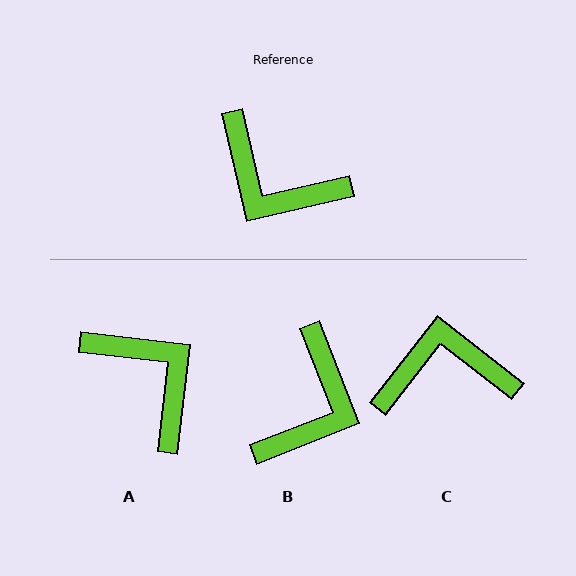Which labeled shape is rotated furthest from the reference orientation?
A, about 160 degrees away.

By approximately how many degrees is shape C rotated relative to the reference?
Approximately 141 degrees clockwise.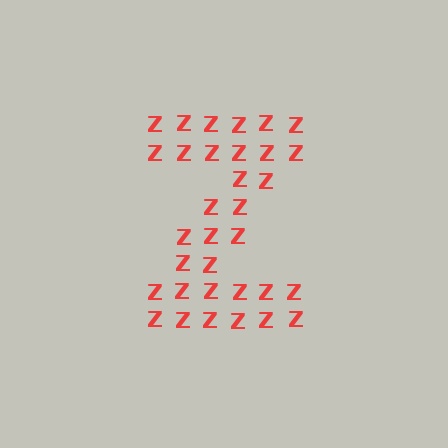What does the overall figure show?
The overall figure shows the letter Z.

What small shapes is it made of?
It is made of small letter Z's.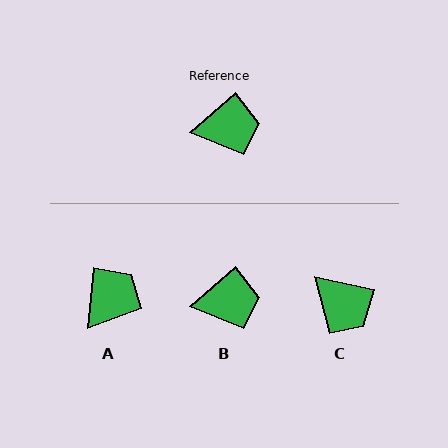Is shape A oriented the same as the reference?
No, it is off by about 43 degrees.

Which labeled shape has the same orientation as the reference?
B.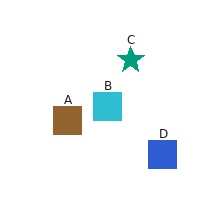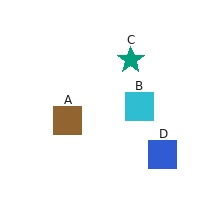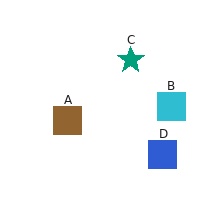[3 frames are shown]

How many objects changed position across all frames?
1 object changed position: cyan square (object B).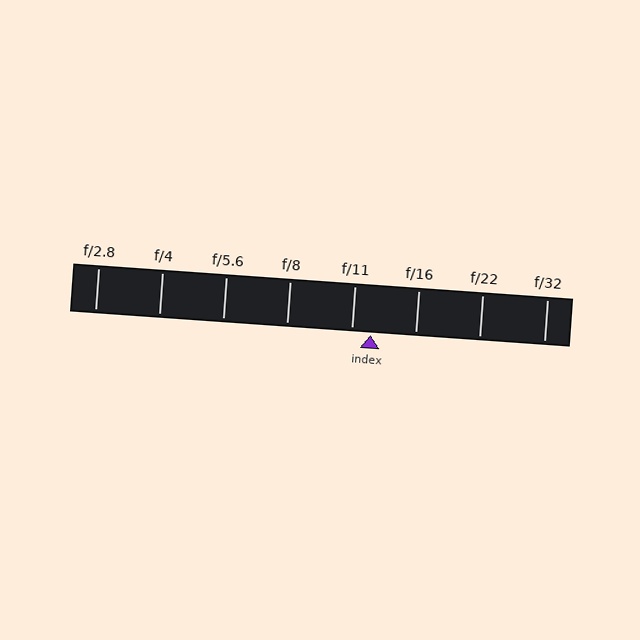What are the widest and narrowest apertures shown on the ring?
The widest aperture shown is f/2.8 and the narrowest is f/32.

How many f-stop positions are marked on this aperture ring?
There are 8 f-stop positions marked.